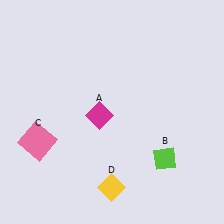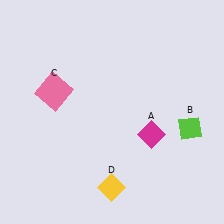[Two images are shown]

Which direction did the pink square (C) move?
The pink square (C) moved up.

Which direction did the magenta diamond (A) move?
The magenta diamond (A) moved right.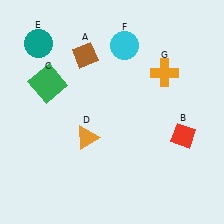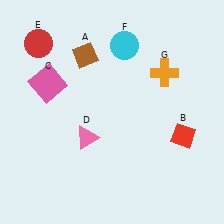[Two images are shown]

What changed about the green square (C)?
In Image 1, C is green. In Image 2, it changed to pink.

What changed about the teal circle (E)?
In Image 1, E is teal. In Image 2, it changed to red.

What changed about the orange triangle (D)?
In Image 1, D is orange. In Image 2, it changed to pink.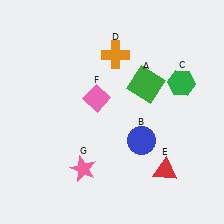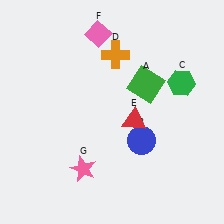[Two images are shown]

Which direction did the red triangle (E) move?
The red triangle (E) moved up.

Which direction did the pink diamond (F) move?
The pink diamond (F) moved up.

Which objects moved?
The objects that moved are: the red triangle (E), the pink diamond (F).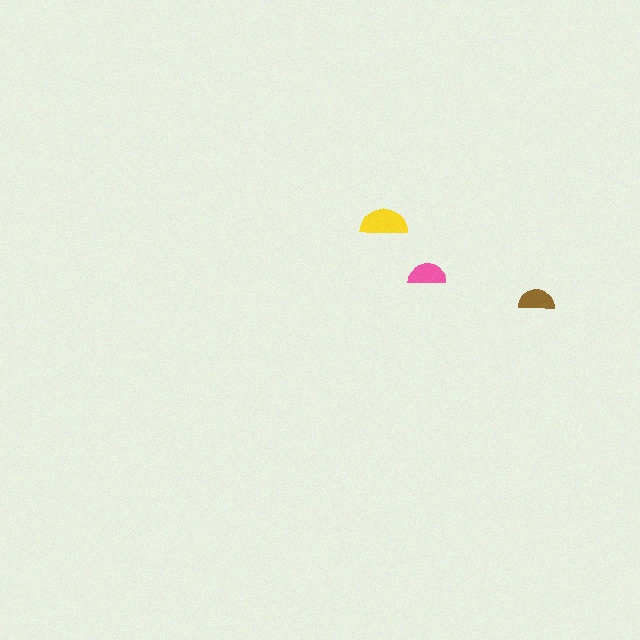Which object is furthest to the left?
The yellow semicircle is leftmost.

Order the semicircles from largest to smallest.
the yellow one, the pink one, the brown one.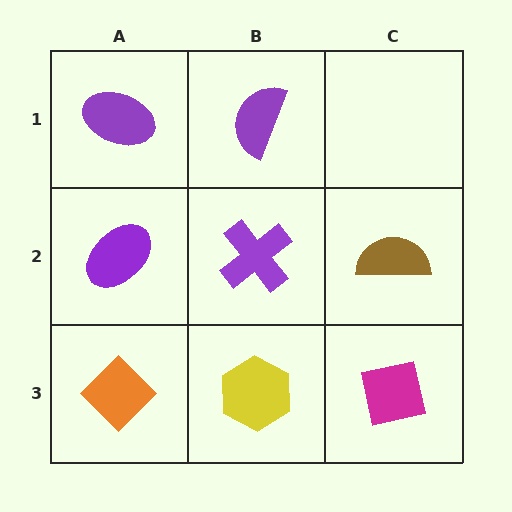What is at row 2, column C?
A brown semicircle.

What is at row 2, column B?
A purple cross.